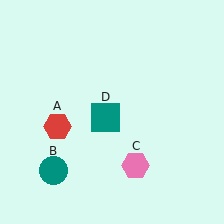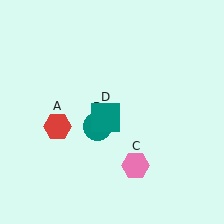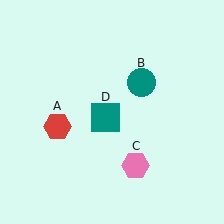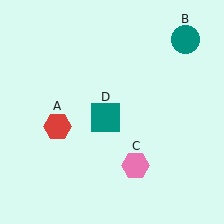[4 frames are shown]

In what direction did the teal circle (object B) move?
The teal circle (object B) moved up and to the right.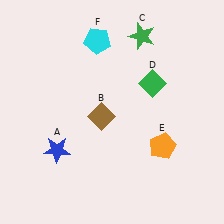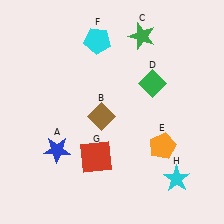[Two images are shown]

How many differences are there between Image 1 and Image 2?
There are 2 differences between the two images.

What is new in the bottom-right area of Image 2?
A cyan star (H) was added in the bottom-right area of Image 2.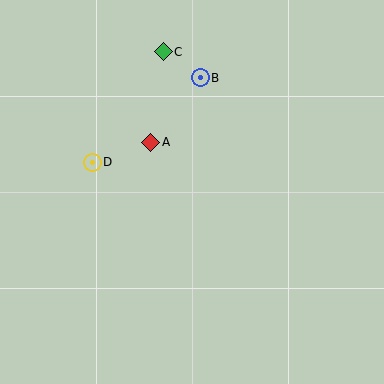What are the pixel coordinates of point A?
Point A is at (151, 142).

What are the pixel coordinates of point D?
Point D is at (92, 162).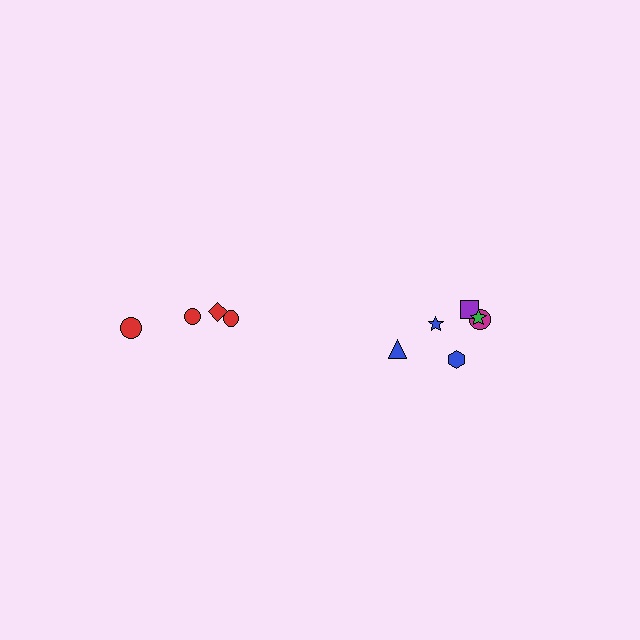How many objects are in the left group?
There are 4 objects.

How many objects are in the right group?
There are 6 objects.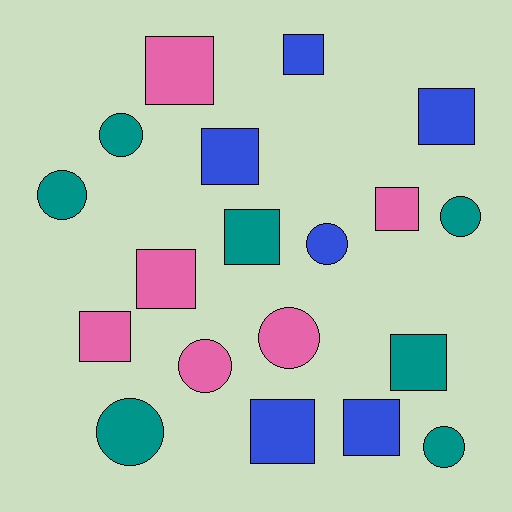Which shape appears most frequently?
Square, with 11 objects.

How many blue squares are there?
There are 5 blue squares.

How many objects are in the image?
There are 19 objects.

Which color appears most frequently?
Teal, with 7 objects.